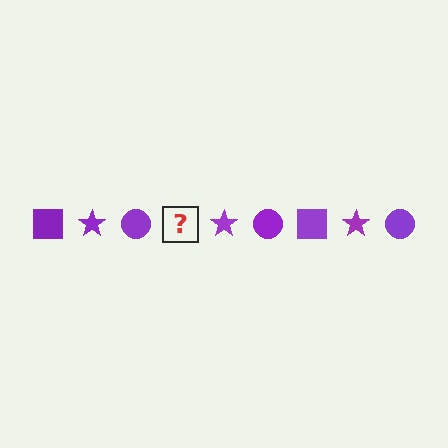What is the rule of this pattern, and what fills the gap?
The rule is that the pattern cycles through square, star, circle shapes in purple. The gap should be filled with a purple square.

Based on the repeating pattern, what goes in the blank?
The blank should be a purple square.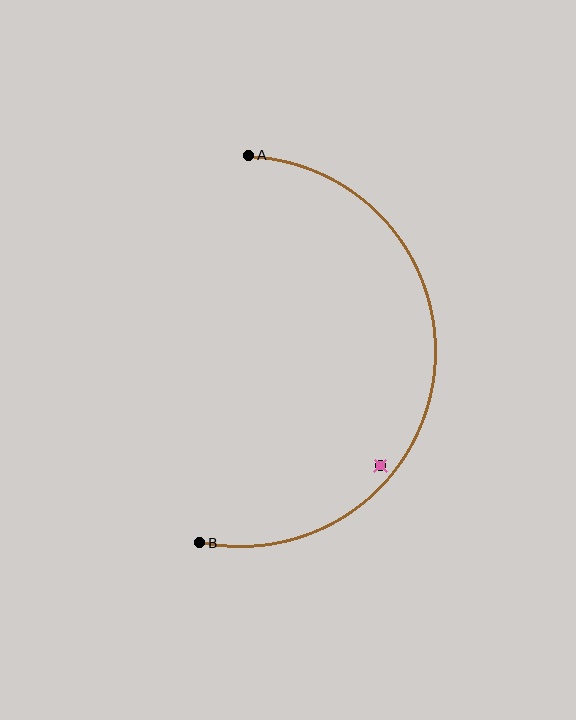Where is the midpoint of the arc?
The arc midpoint is the point on the curve farthest from the straight line joining A and B. It sits to the right of that line.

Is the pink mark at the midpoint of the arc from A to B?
No — the pink mark does not lie on the arc at all. It sits slightly inside the curve.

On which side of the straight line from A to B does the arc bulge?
The arc bulges to the right of the straight line connecting A and B.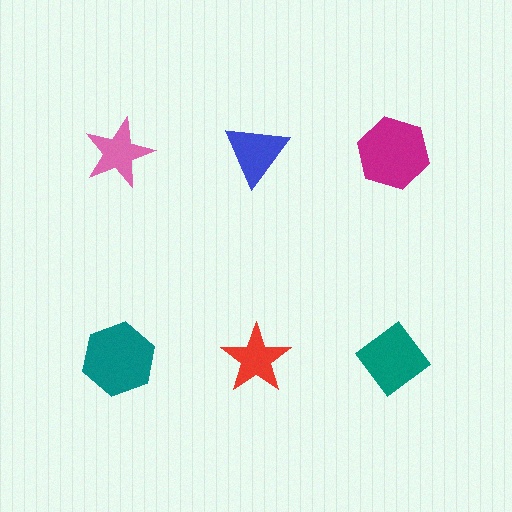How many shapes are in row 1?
3 shapes.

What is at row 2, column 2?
A red star.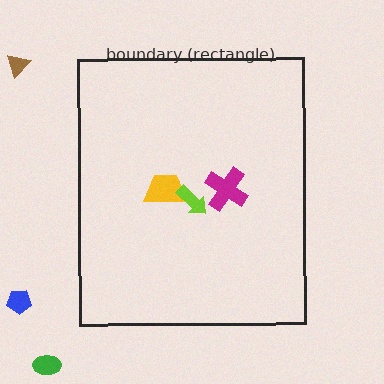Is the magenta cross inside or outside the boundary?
Inside.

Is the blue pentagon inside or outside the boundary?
Outside.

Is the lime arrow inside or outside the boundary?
Inside.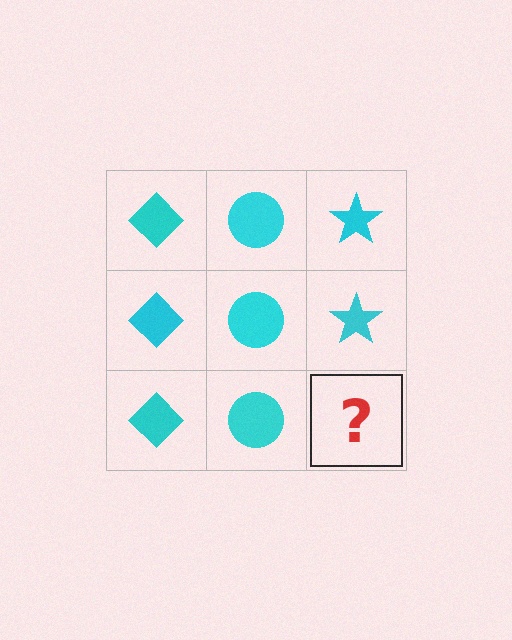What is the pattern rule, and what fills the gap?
The rule is that each column has a consistent shape. The gap should be filled with a cyan star.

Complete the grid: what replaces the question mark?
The question mark should be replaced with a cyan star.